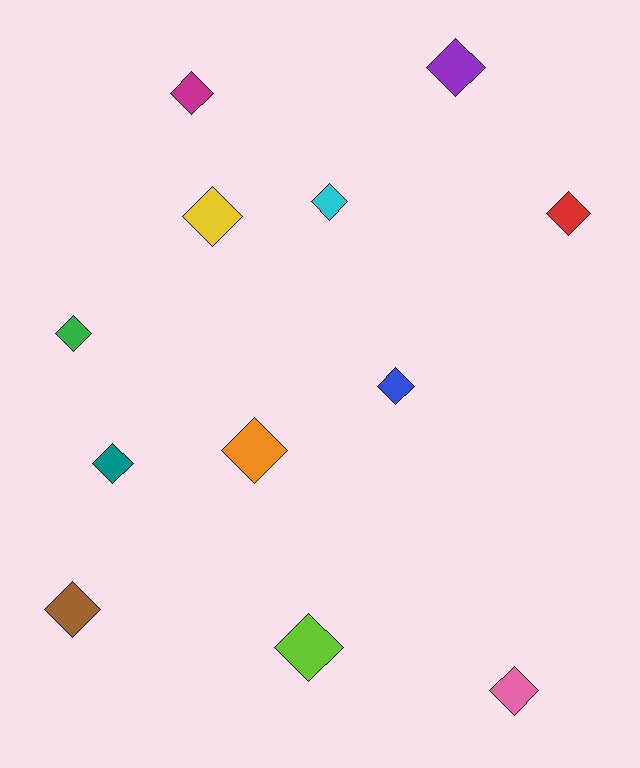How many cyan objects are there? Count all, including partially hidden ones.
There is 1 cyan object.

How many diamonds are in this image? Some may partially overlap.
There are 12 diamonds.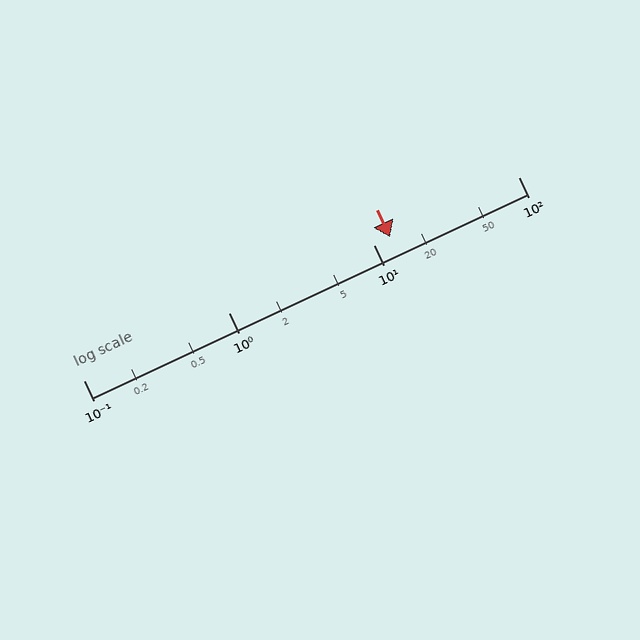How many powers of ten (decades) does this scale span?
The scale spans 3 decades, from 0.1 to 100.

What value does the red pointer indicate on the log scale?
The pointer indicates approximately 13.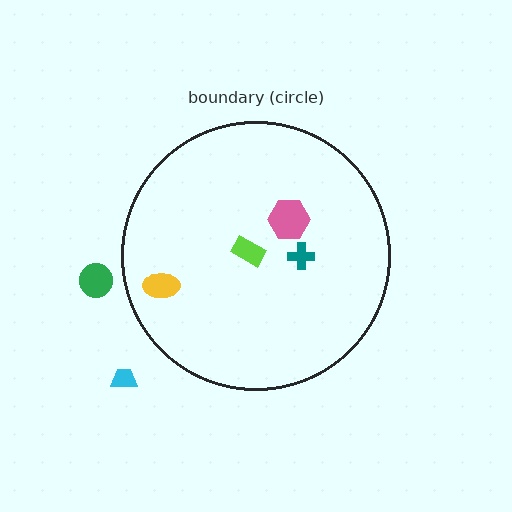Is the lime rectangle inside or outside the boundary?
Inside.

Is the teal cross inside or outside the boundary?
Inside.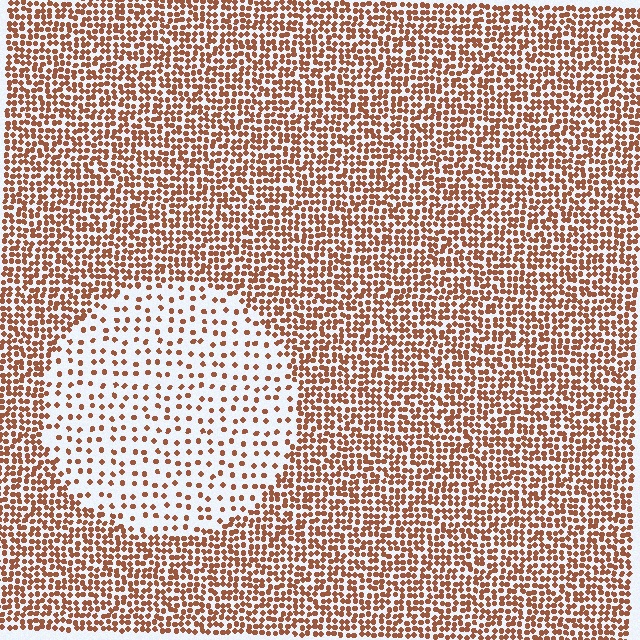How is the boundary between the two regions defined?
The boundary is defined by a change in element density (approximately 2.7x ratio). All elements are the same color, size, and shape.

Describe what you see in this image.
The image contains small brown elements arranged at two different densities. A circle-shaped region is visible where the elements are less densely packed than the surrounding area.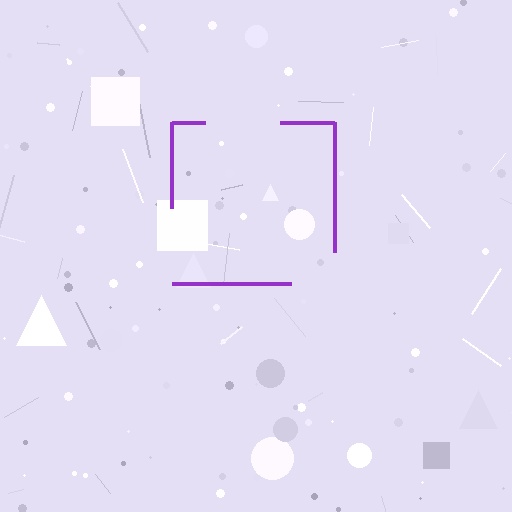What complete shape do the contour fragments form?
The contour fragments form a square.